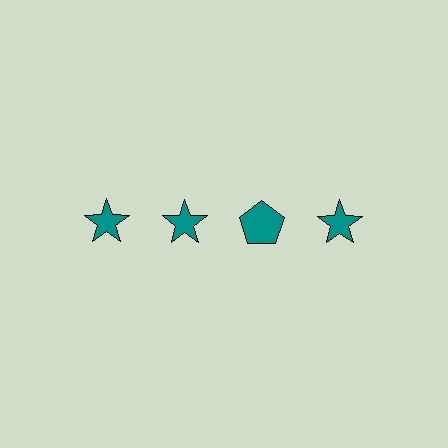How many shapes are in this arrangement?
There are 4 shapes arranged in a grid pattern.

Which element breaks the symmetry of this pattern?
The teal pentagon in the top row, center column breaks the symmetry. All other shapes are teal stars.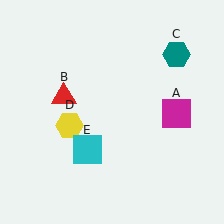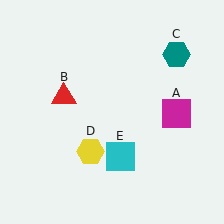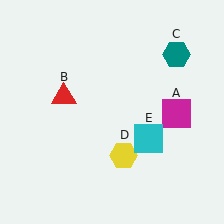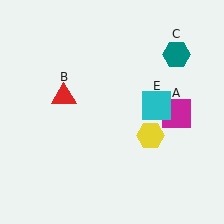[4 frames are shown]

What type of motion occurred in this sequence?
The yellow hexagon (object D), cyan square (object E) rotated counterclockwise around the center of the scene.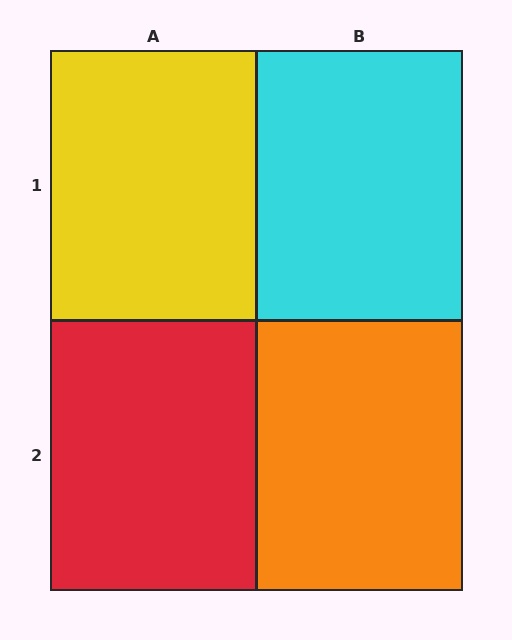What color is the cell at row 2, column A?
Red.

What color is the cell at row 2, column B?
Orange.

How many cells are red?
1 cell is red.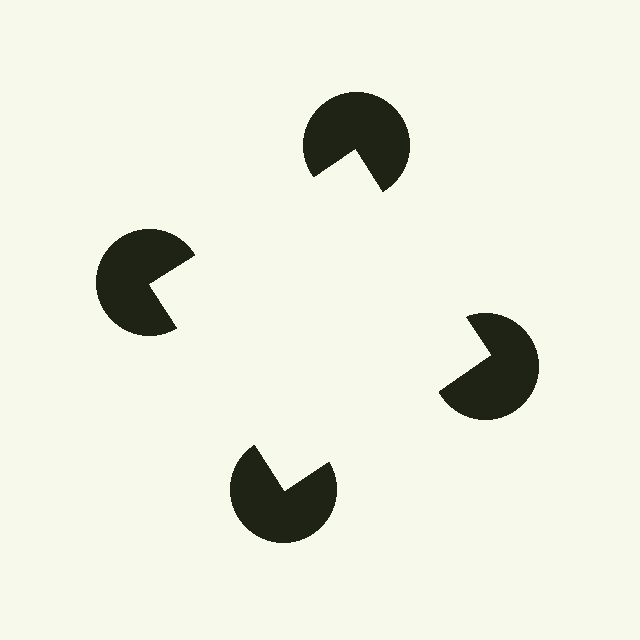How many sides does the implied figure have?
4 sides.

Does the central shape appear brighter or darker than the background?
It typically appears slightly brighter than the background, even though no actual brightness change is drawn.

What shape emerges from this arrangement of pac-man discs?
An illusory square — its edges are inferred from the aligned wedge cuts in the pac-man discs, not physically drawn.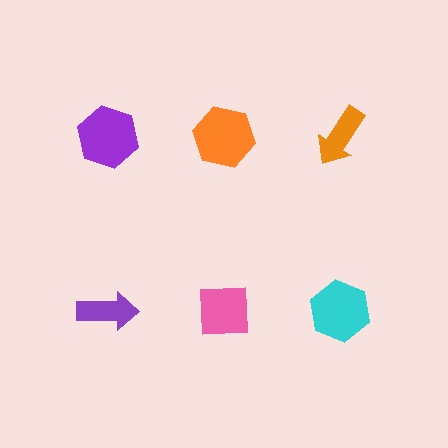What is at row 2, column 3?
A cyan hexagon.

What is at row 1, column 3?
An orange arrow.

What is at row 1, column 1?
A purple hexagon.